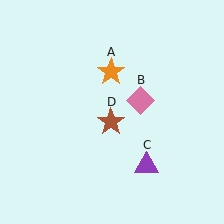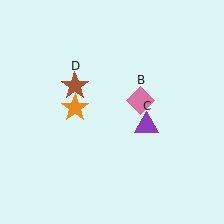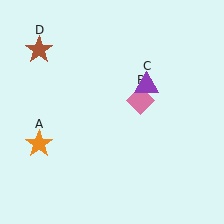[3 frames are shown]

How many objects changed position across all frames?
3 objects changed position: orange star (object A), purple triangle (object C), brown star (object D).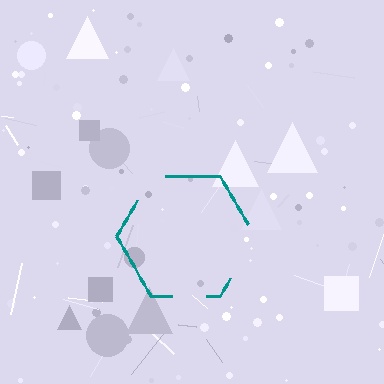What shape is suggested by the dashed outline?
The dashed outline suggests a hexagon.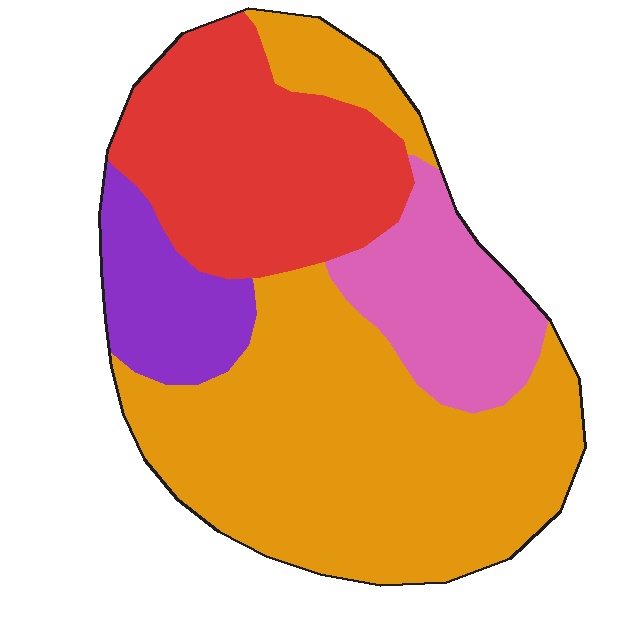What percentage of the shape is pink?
Pink takes up about one eighth (1/8) of the shape.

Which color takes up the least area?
Purple, at roughly 10%.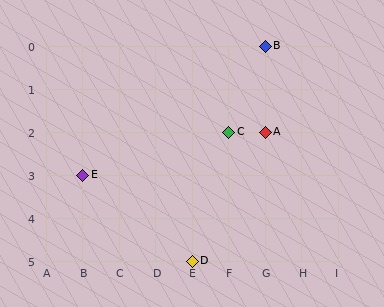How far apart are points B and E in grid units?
Points B and E are 5 columns and 3 rows apart (about 5.8 grid units diagonally).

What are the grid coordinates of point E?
Point E is at grid coordinates (B, 3).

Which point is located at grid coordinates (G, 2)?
Point A is at (G, 2).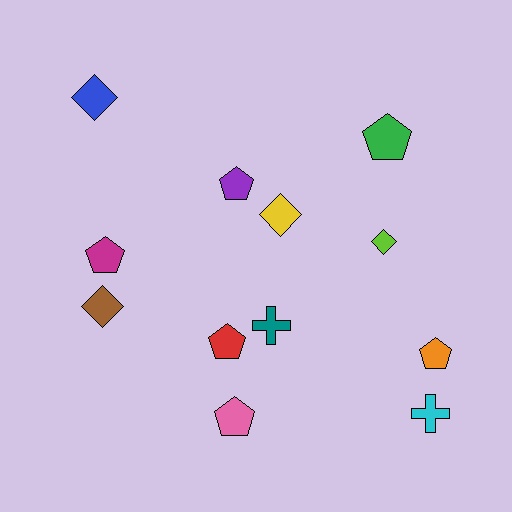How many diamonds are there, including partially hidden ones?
There are 4 diamonds.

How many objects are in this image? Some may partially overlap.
There are 12 objects.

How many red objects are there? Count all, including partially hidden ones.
There is 1 red object.